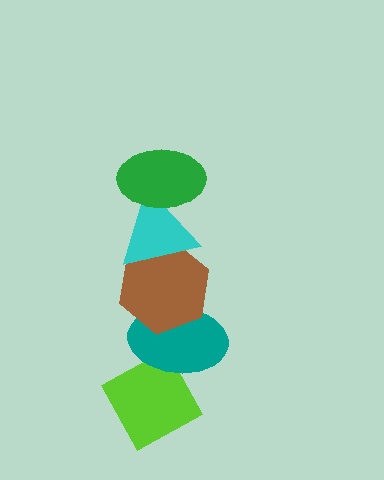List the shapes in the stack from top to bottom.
From top to bottom: the green ellipse, the cyan triangle, the brown hexagon, the teal ellipse, the lime diamond.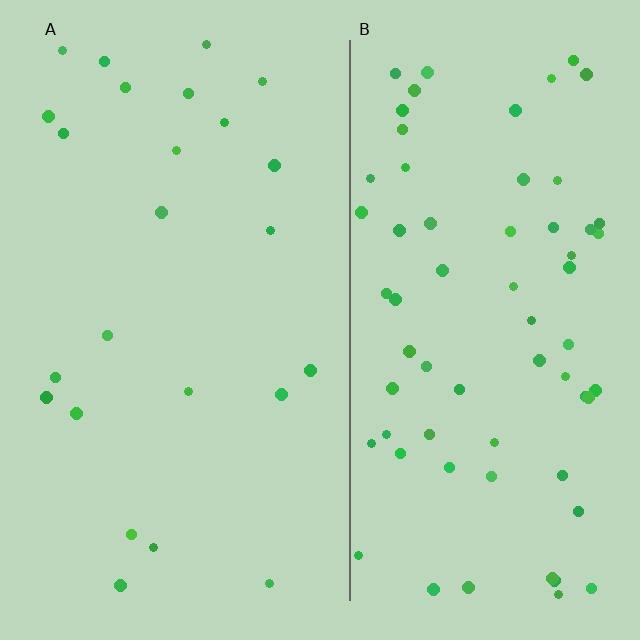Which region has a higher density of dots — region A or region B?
B (the right).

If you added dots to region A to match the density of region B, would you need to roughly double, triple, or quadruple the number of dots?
Approximately triple.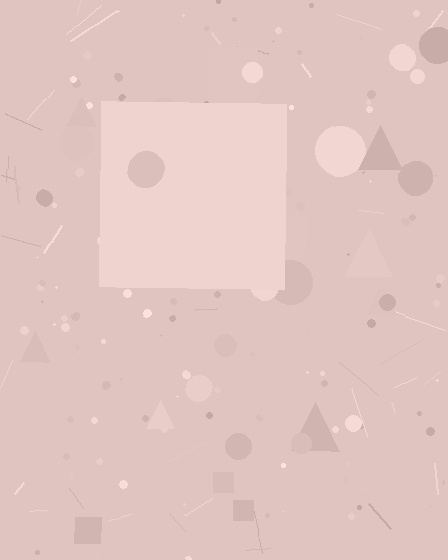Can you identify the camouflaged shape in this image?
The camouflaged shape is a square.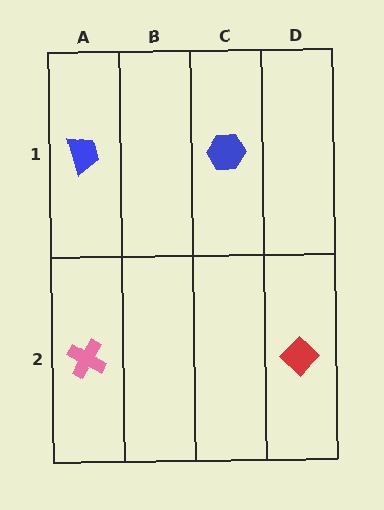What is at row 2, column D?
A red diamond.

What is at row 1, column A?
A blue trapezoid.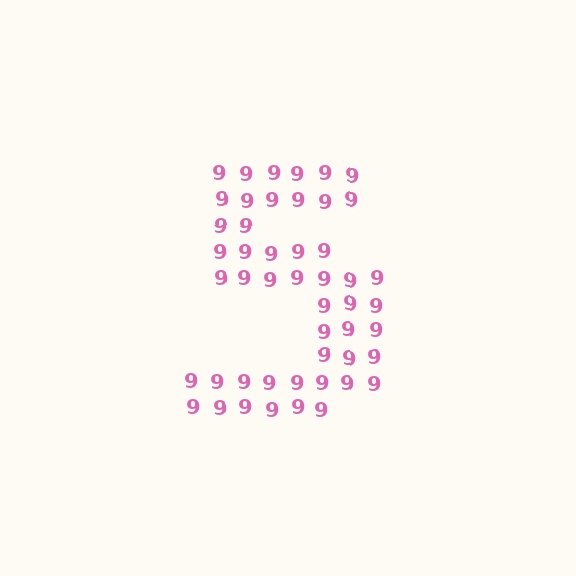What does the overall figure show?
The overall figure shows the digit 5.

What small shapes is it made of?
It is made of small digit 9's.